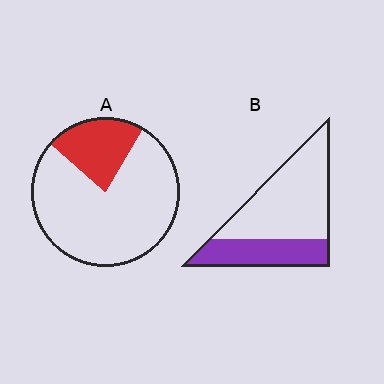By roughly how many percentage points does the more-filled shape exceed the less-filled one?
By roughly 10 percentage points (B over A).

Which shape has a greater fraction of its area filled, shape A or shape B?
Shape B.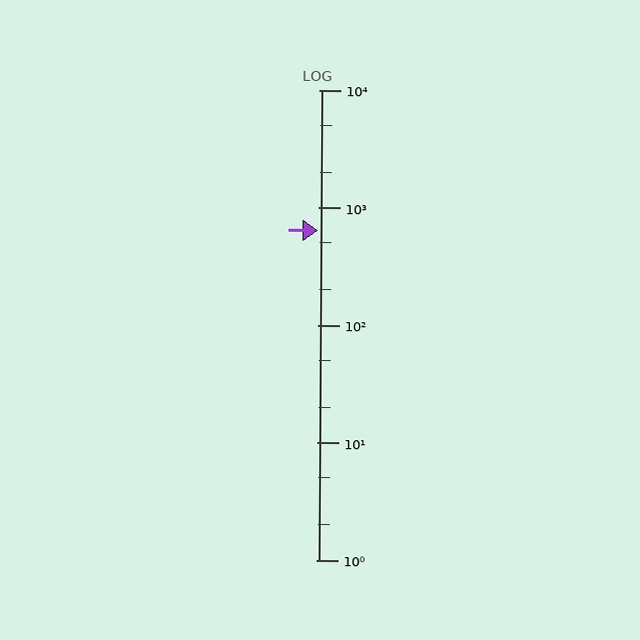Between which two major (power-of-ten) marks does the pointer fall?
The pointer is between 100 and 1000.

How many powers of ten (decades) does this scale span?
The scale spans 4 decades, from 1 to 10000.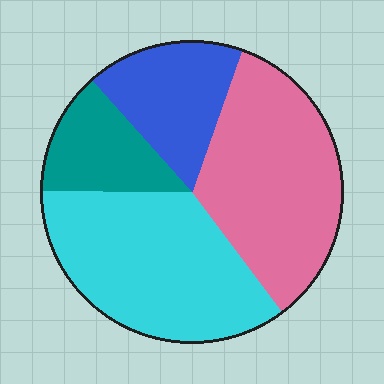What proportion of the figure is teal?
Teal takes up about one eighth (1/8) of the figure.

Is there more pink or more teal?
Pink.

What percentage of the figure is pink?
Pink covers roughly 35% of the figure.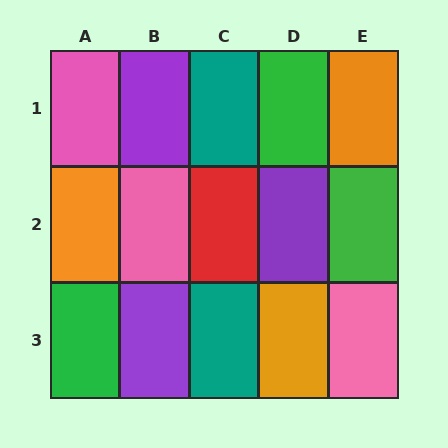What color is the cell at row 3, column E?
Pink.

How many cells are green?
3 cells are green.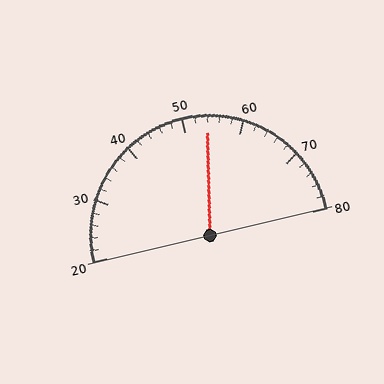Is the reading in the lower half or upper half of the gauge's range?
The reading is in the upper half of the range (20 to 80).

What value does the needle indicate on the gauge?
The needle indicates approximately 54.